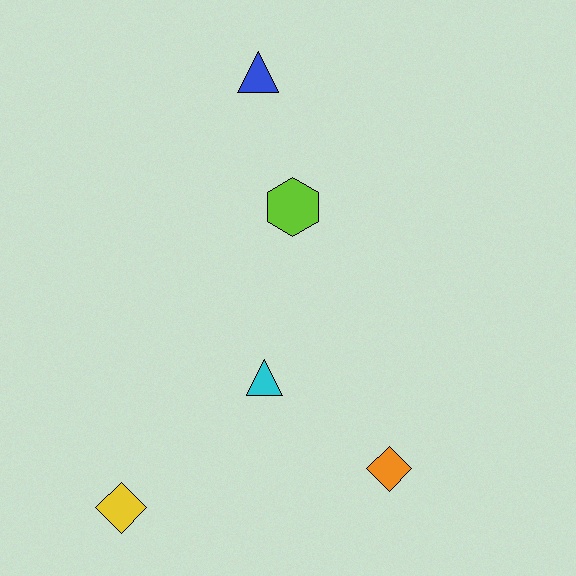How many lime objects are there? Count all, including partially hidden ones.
There is 1 lime object.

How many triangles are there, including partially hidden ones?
There are 2 triangles.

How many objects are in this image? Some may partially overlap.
There are 5 objects.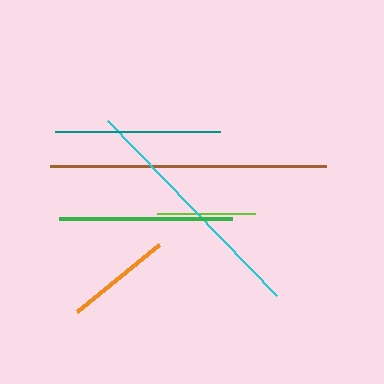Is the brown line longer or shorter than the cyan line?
The brown line is longer than the cyan line.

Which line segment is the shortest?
The lime line is the shortest at approximately 98 pixels.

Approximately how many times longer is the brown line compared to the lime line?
The brown line is approximately 2.8 times the length of the lime line.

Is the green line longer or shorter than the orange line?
The green line is longer than the orange line.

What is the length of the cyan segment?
The cyan segment is approximately 244 pixels long.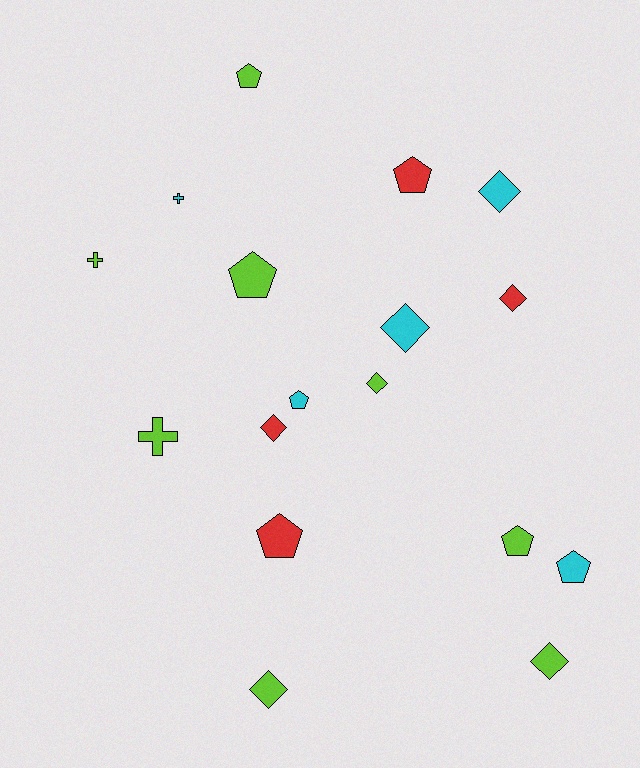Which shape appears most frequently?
Pentagon, with 7 objects.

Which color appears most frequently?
Lime, with 8 objects.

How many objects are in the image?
There are 17 objects.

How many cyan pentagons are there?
There are 2 cyan pentagons.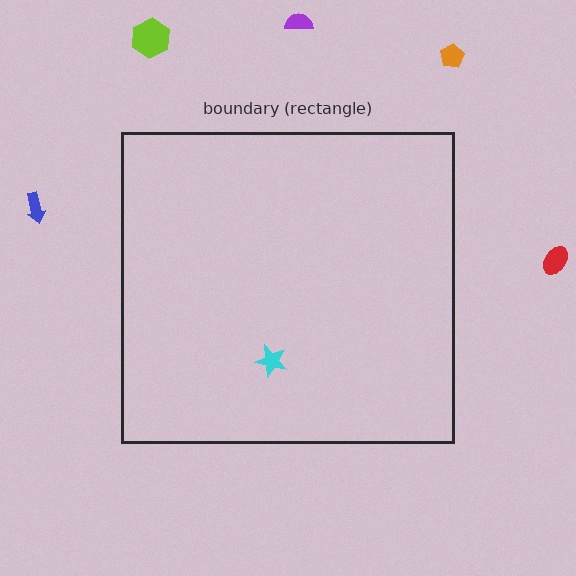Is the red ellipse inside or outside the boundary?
Outside.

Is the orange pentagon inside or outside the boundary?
Outside.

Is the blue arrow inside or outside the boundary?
Outside.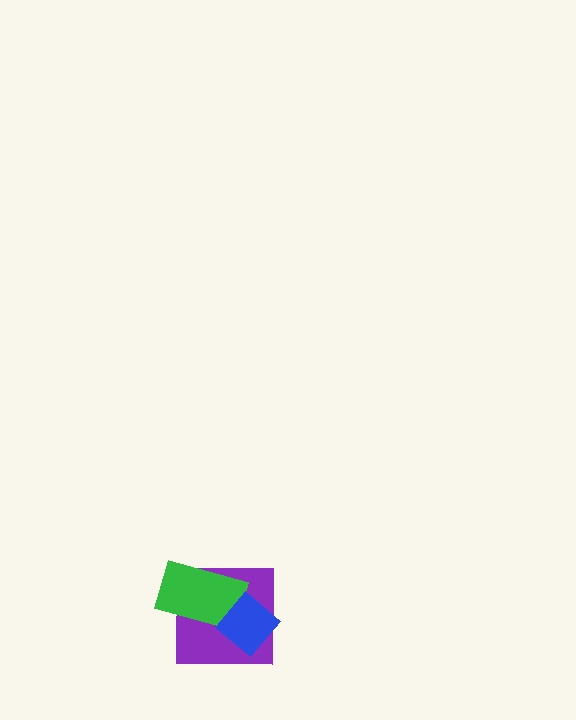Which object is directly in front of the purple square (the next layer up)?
The green rectangle is directly in front of the purple square.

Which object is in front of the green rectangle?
The blue diamond is in front of the green rectangle.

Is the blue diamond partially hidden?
No, no other shape covers it.